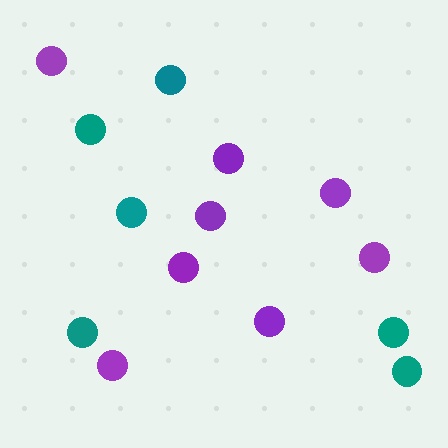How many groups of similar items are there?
There are 2 groups: one group of teal circles (6) and one group of purple circles (8).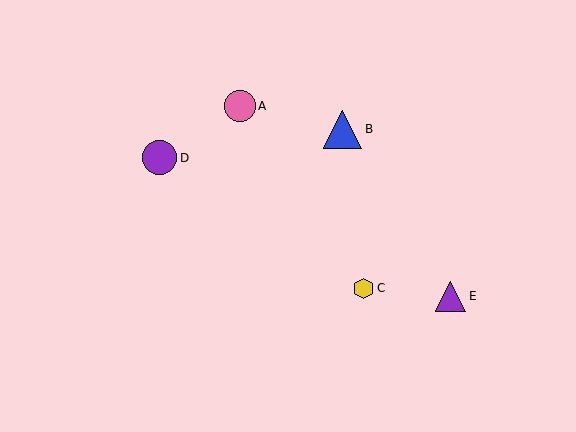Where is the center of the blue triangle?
The center of the blue triangle is at (343, 129).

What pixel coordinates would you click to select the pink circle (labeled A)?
Click at (240, 106) to select the pink circle A.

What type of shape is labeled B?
Shape B is a blue triangle.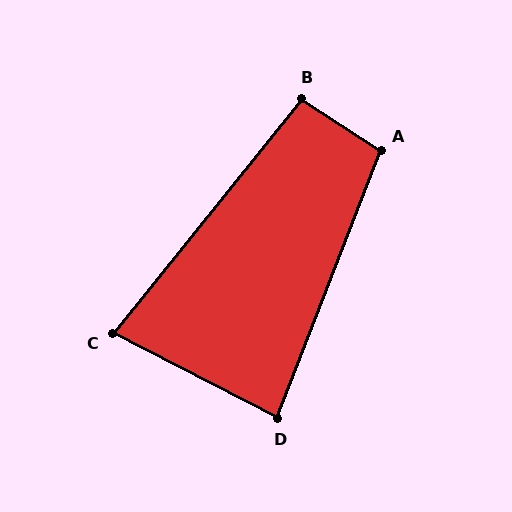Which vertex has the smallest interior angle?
C, at approximately 78 degrees.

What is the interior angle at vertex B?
Approximately 96 degrees (obtuse).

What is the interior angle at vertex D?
Approximately 84 degrees (acute).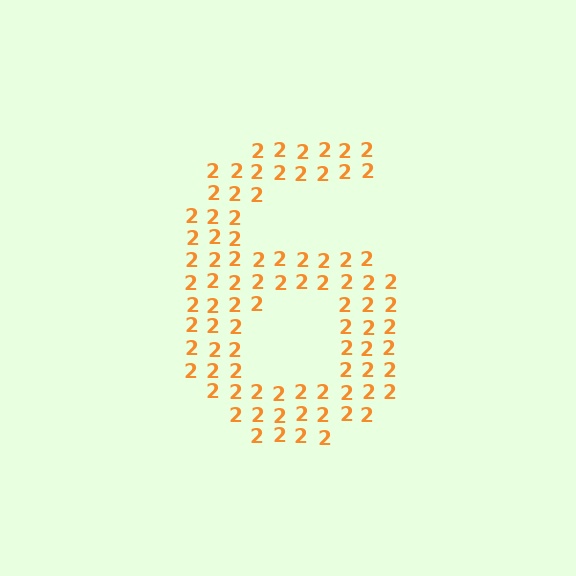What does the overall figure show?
The overall figure shows the digit 6.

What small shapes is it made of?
It is made of small digit 2's.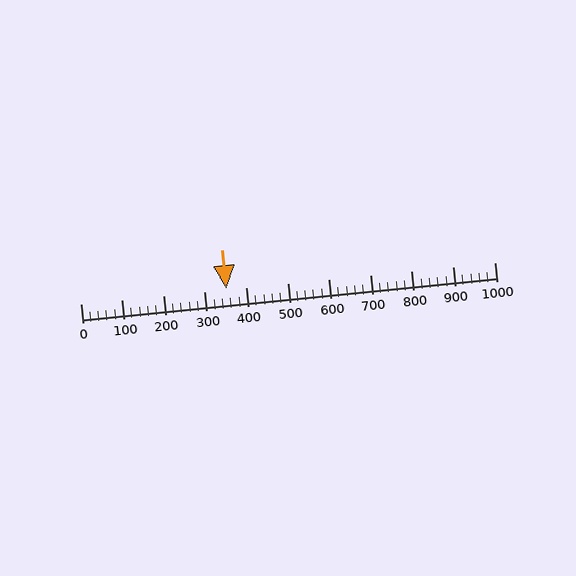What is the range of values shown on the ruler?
The ruler shows values from 0 to 1000.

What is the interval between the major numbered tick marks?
The major tick marks are spaced 100 units apart.